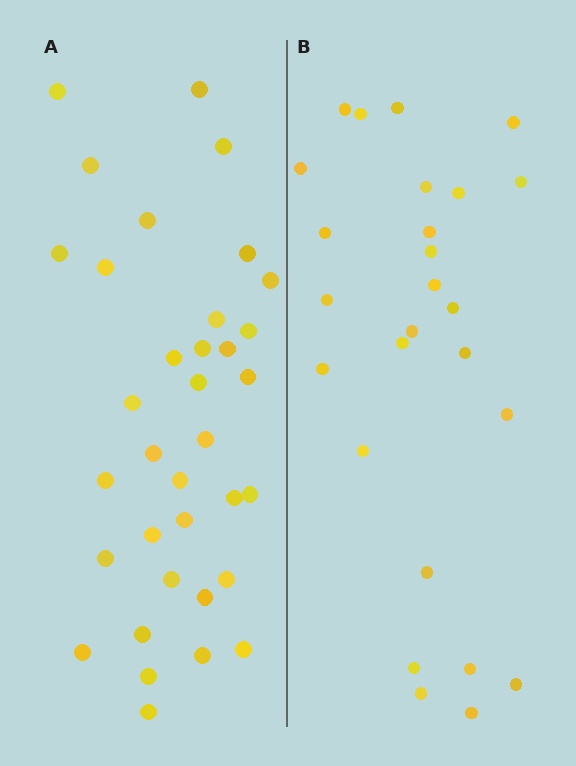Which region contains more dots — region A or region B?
Region A (the left region) has more dots.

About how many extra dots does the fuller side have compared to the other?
Region A has roughly 8 or so more dots than region B.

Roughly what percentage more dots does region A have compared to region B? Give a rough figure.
About 35% more.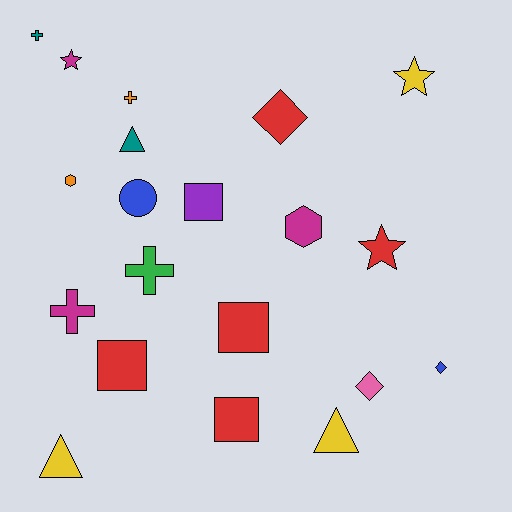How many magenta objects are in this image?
There are 3 magenta objects.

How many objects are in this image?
There are 20 objects.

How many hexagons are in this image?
There are 2 hexagons.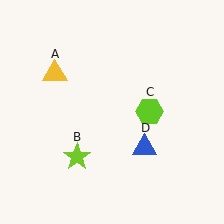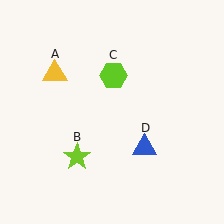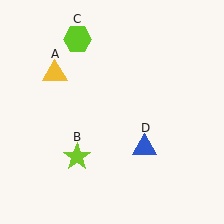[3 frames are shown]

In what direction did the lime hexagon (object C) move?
The lime hexagon (object C) moved up and to the left.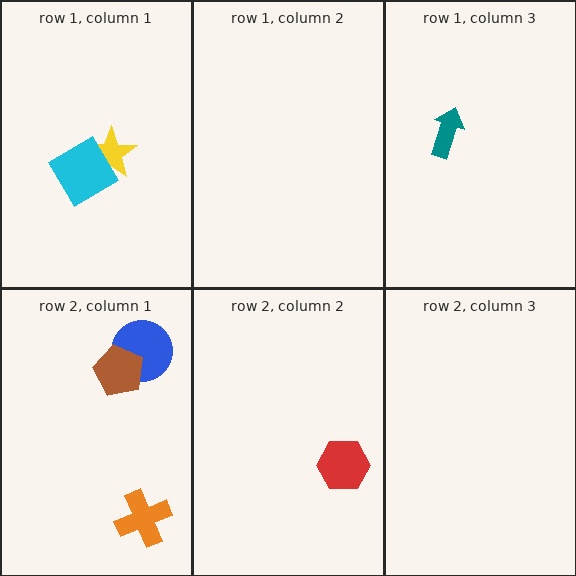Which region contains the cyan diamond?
The row 1, column 1 region.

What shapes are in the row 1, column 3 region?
The teal arrow.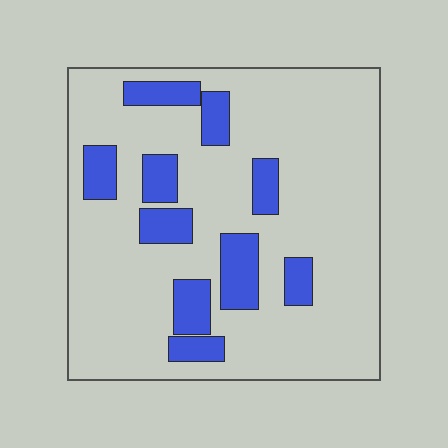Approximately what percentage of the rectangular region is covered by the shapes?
Approximately 20%.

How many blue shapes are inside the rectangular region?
10.